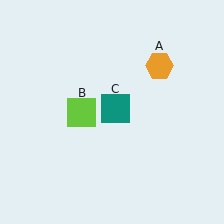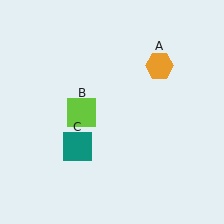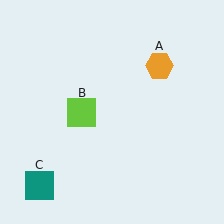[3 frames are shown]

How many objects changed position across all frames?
1 object changed position: teal square (object C).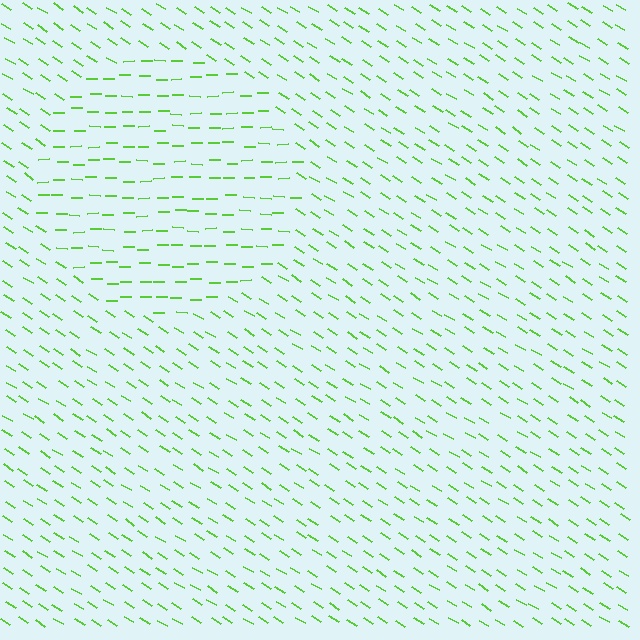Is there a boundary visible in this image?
Yes, there is a texture boundary formed by a change in line orientation.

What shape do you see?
I see a circle.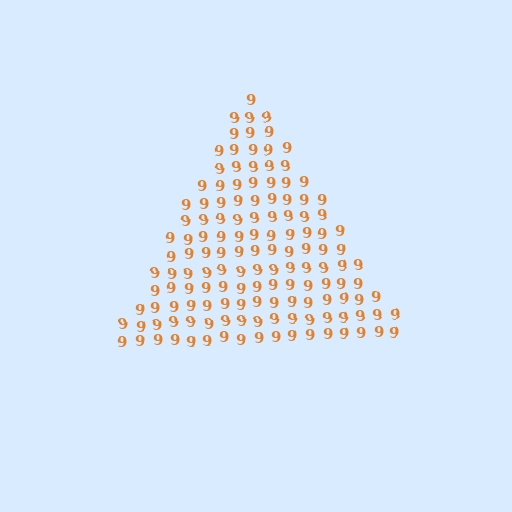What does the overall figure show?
The overall figure shows a triangle.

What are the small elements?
The small elements are digit 9's.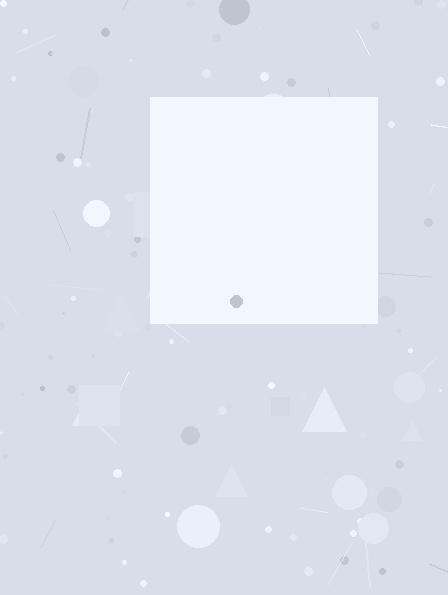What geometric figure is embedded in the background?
A square is embedded in the background.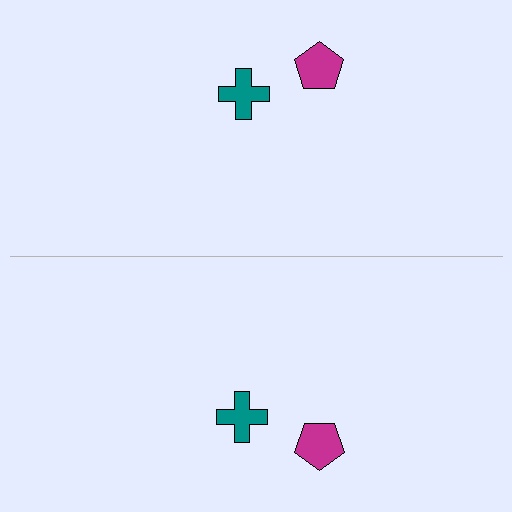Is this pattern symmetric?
Yes, this pattern has bilateral (reflection) symmetry.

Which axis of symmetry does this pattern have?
The pattern has a horizontal axis of symmetry running through the center of the image.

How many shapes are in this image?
There are 4 shapes in this image.